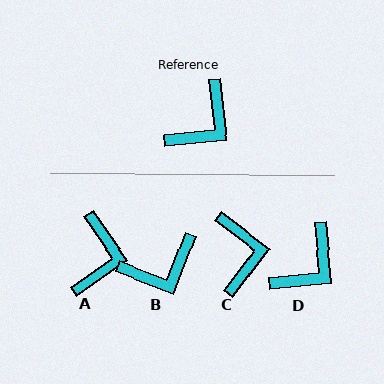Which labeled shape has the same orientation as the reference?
D.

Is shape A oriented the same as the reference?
No, it is off by about 29 degrees.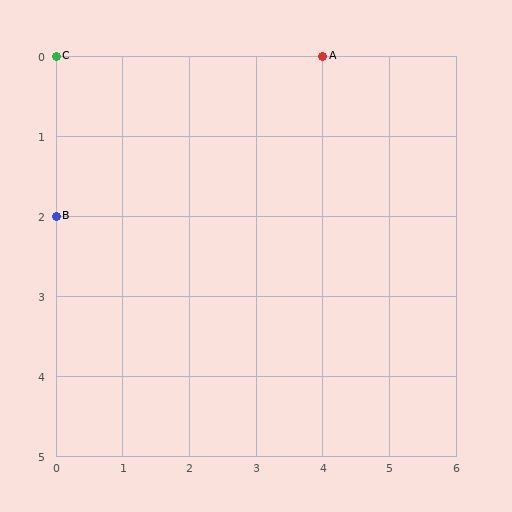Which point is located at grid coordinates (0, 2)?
Point B is at (0, 2).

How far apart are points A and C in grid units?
Points A and C are 4 columns apart.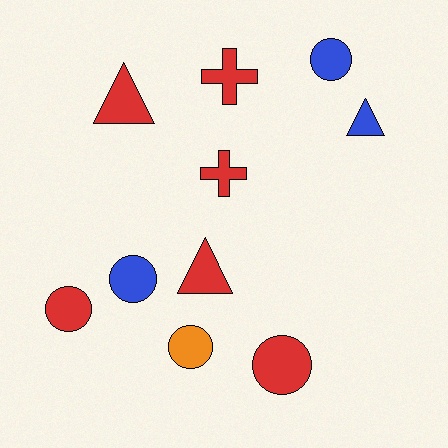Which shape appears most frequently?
Circle, with 5 objects.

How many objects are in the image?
There are 10 objects.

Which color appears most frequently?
Red, with 6 objects.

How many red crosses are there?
There are 2 red crosses.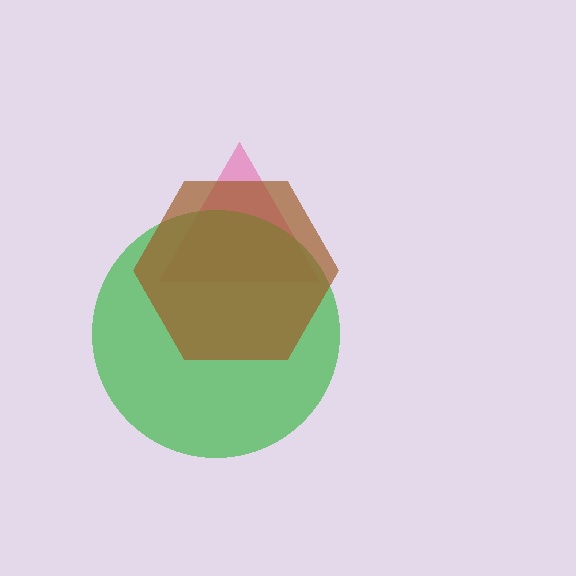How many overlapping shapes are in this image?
There are 3 overlapping shapes in the image.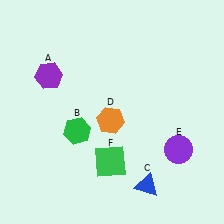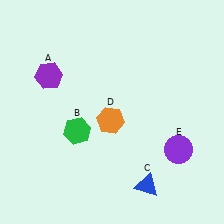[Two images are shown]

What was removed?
The green square (F) was removed in Image 2.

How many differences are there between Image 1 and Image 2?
There is 1 difference between the two images.